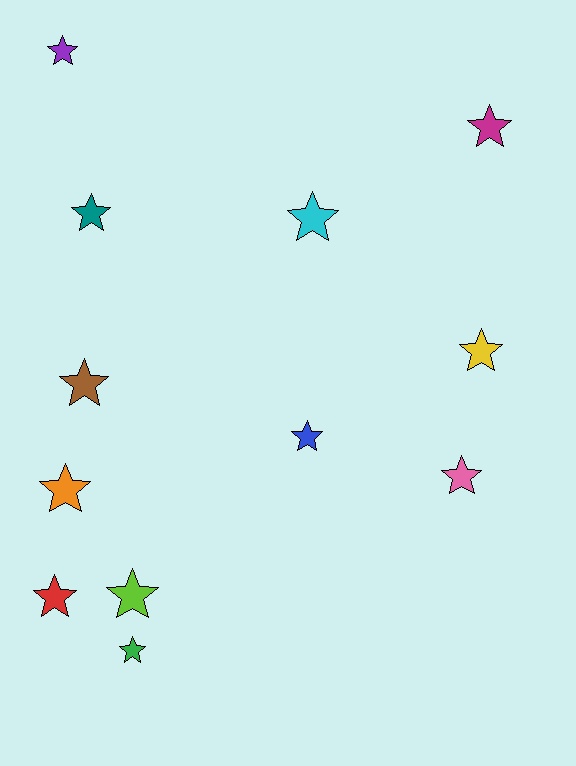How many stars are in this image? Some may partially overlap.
There are 12 stars.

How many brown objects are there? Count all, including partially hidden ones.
There is 1 brown object.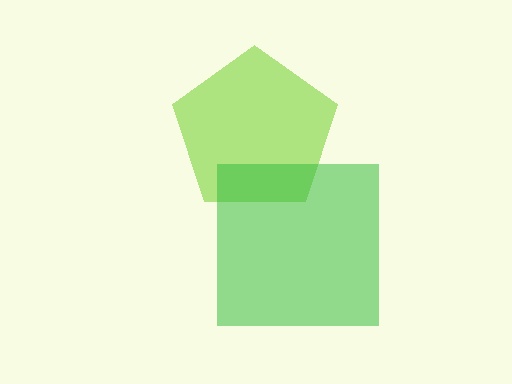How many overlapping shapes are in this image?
There are 2 overlapping shapes in the image.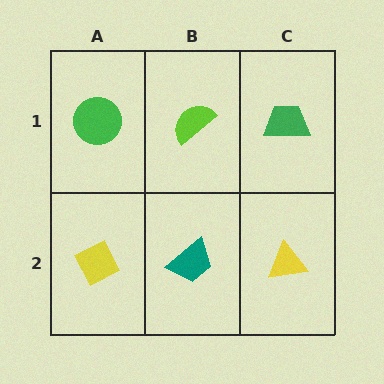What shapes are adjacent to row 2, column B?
A lime semicircle (row 1, column B), a yellow diamond (row 2, column A), a yellow triangle (row 2, column C).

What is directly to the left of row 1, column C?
A lime semicircle.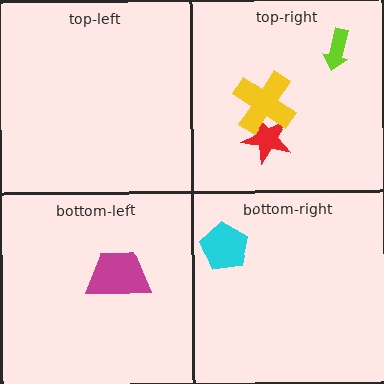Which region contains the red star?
The top-right region.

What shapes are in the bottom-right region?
The cyan pentagon.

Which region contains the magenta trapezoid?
The bottom-left region.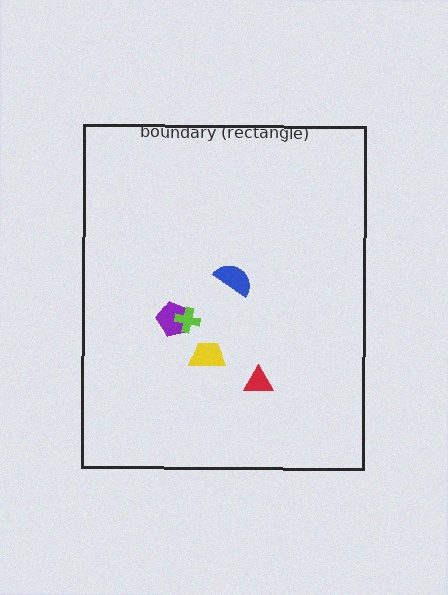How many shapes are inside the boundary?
5 inside, 0 outside.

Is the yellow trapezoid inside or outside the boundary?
Inside.